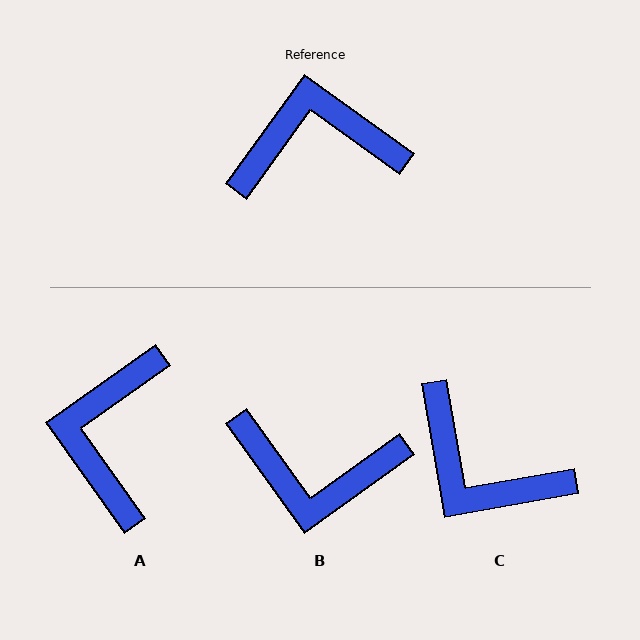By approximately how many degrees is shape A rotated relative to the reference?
Approximately 71 degrees counter-clockwise.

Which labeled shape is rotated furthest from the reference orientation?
B, about 162 degrees away.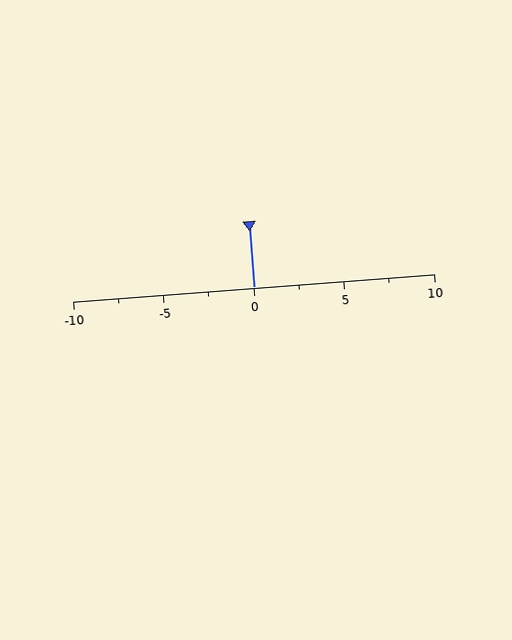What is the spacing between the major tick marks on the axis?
The major ticks are spaced 5 apart.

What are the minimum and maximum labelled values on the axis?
The axis runs from -10 to 10.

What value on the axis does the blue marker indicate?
The marker indicates approximately 0.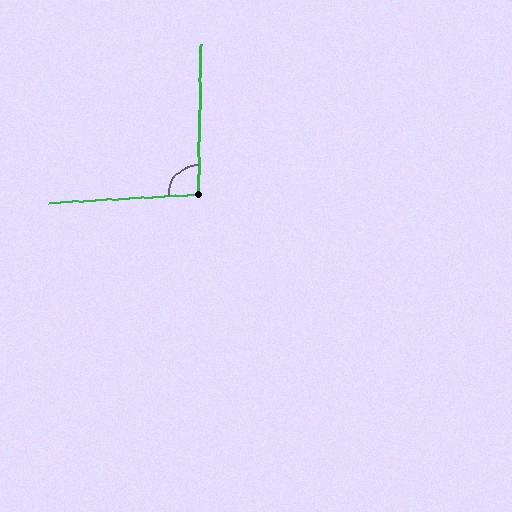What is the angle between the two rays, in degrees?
Approximately 94 degrees.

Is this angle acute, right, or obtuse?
It is approximately a right angle.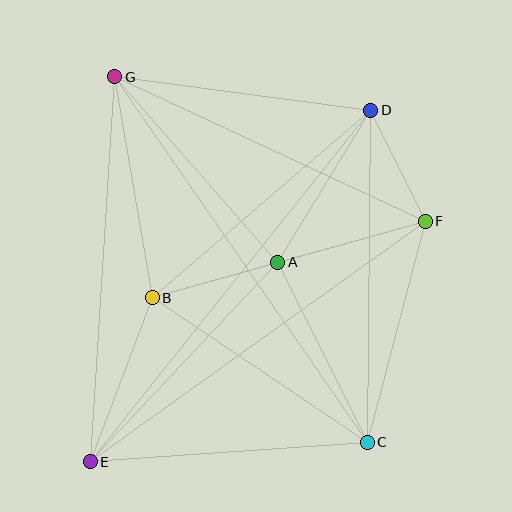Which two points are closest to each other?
Points D and F are closest to each other.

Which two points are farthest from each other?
Points D and E are farthest from each other.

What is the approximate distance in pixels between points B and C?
The distance between B and C is approximately 259 pixels.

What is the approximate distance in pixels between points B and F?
The distance between B and F is approximately 283 pixels.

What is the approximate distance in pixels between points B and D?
The distance between B and D is approximately 288 pixels.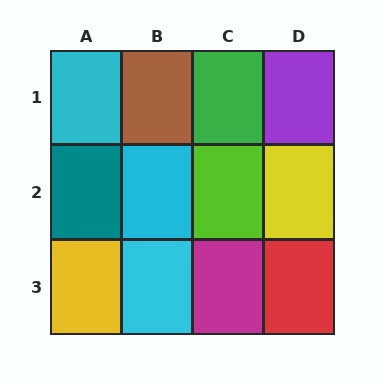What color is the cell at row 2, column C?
Lime.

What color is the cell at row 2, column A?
Teal.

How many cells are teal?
1 cell is teal.